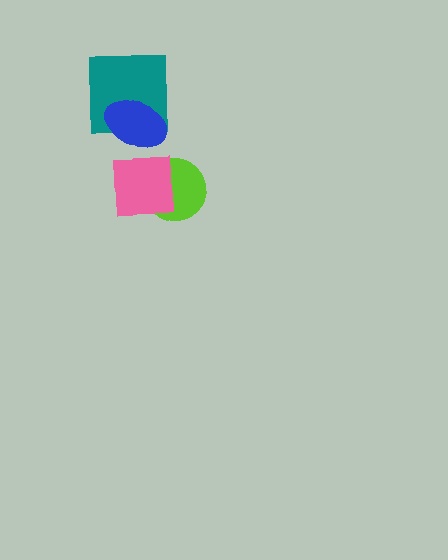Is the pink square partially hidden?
No, no other shape covers it.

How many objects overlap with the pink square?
1 object overlaps with the pink square.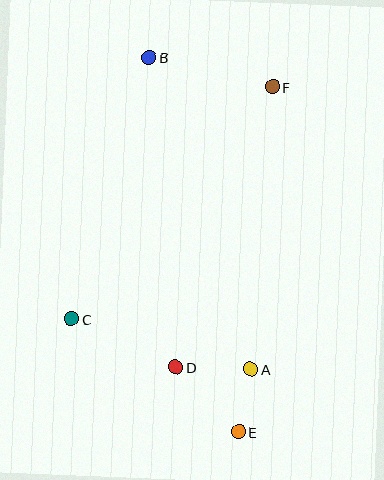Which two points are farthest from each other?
Points B and E are farthest from each other.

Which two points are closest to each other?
Points A and E are closest to each other.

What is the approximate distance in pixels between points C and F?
The distance between C and F is approximately 307 pixels.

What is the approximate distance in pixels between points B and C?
The distance between B and C is approximately 273 pixels.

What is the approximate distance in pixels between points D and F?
The distance between D and F is approximately 296 pixels.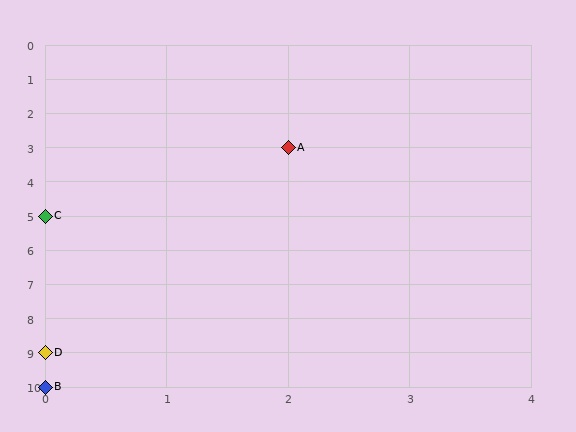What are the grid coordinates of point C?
Point C is at grid coordinates (0, 5).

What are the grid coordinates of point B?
Point B is at grid coordinates (0, 10).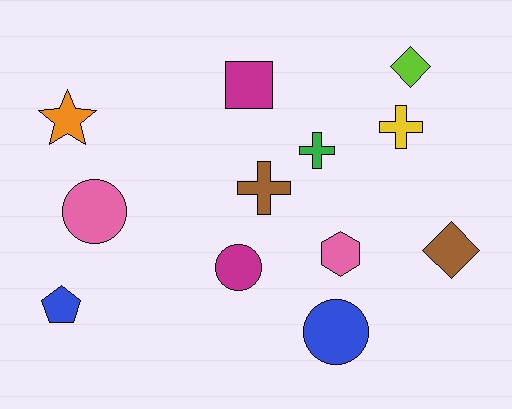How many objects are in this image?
There are 12 objects.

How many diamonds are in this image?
There are 2 diamonds.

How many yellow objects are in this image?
There is 1 yellow object.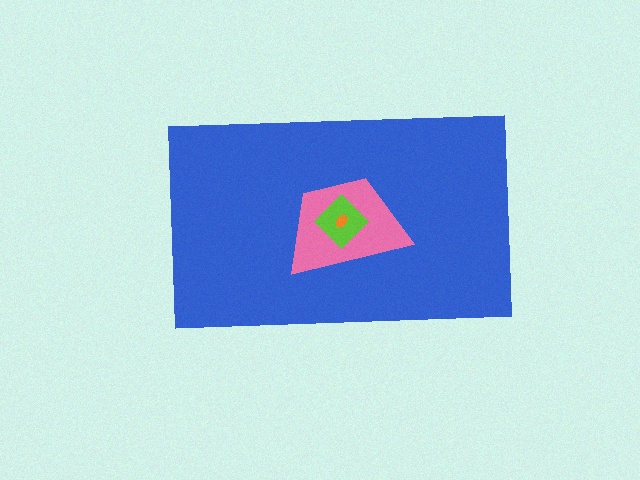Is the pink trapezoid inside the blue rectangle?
Yes.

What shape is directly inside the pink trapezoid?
The lime diamond.